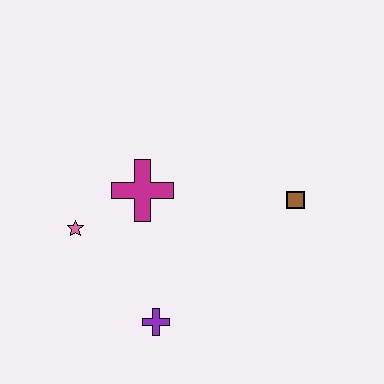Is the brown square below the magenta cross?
Yes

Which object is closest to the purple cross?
The pink star is closest to the purple cross.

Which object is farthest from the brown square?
The pink star is farthest from the brown square.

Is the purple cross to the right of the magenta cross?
Yes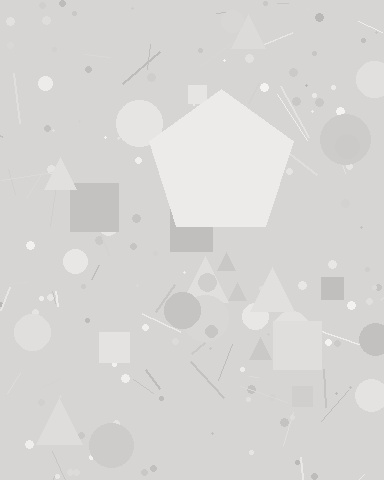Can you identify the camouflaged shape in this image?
The camouflaged shape is a pentagon.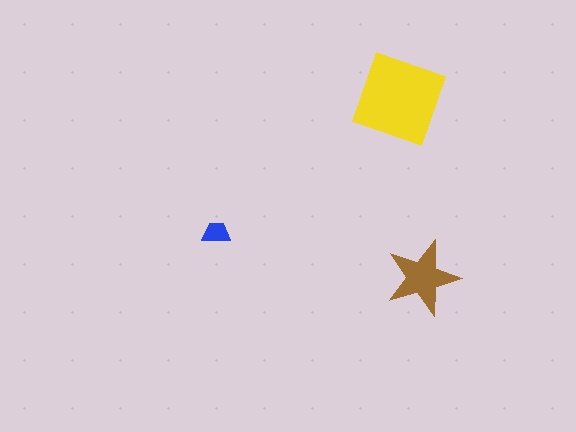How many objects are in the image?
There are 3 objects in the image.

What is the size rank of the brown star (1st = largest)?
2nd.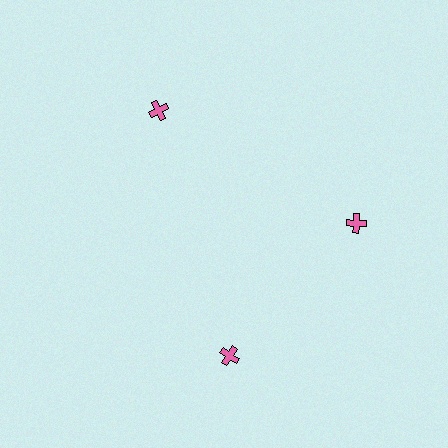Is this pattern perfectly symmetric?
No. The 3 pink crosses are arranged in a ring, but one element near the 7 o'clock position is rotated out of alignment along the ring, breaking the 3-fold rotational symmetry.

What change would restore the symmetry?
The symmetry would be restored by rotating it back into even spacing with its neighbors so that all 3 crosses sit at equal angles and equal distance from the center.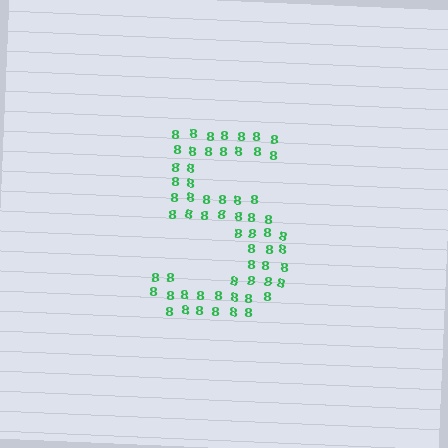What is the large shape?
The large shape is the digit 5.